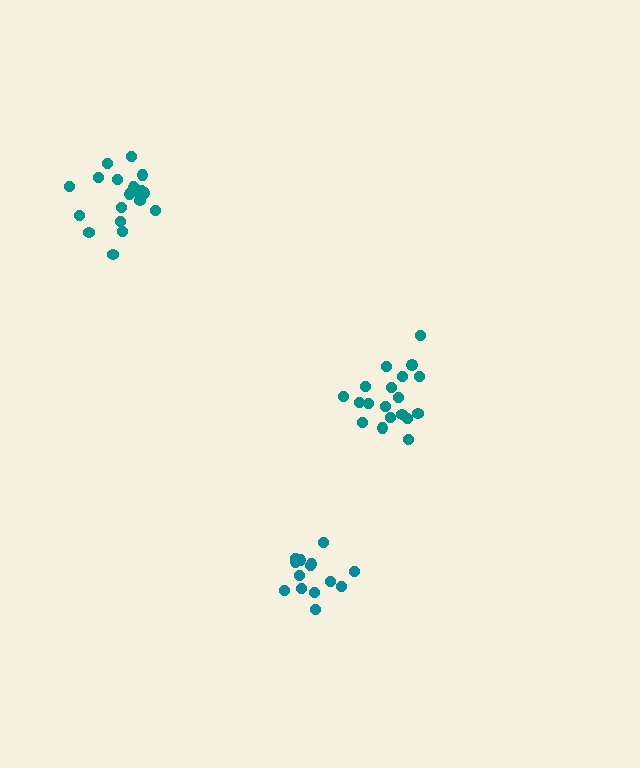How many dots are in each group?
Group 1: 19 dots, Group 2: 14 dots, Group 3: 20 dots (53 total).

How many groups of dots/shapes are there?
There are 3 groups.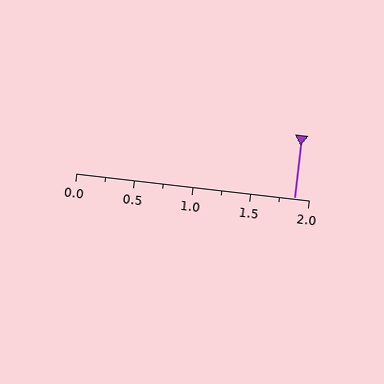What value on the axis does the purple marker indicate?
The marker indicates approximately 1.88.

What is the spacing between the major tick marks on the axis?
The major ticks are spaced 0.5 apart.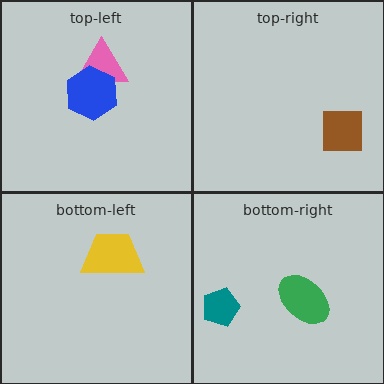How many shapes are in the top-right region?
1.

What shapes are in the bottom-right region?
The teal pentagon, the green ellipse.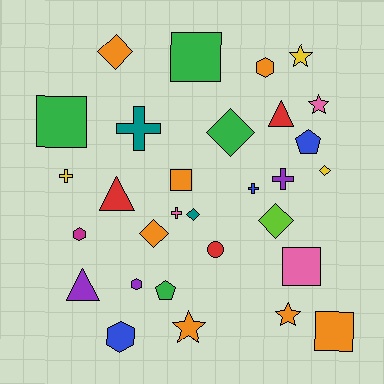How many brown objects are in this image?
There are no brown objects.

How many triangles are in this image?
There are 3 triangles.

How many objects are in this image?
There are 30 objects.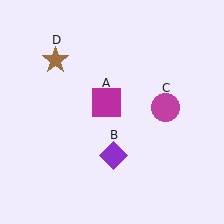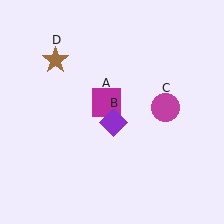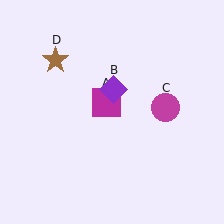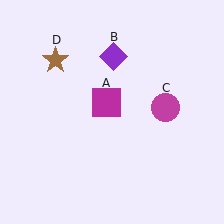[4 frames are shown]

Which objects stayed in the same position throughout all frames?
Magenta square (object A) and magenta circle (object C) and brown star (object D) remained stationary.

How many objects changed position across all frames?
1 object changed position: purple diamond (object B).